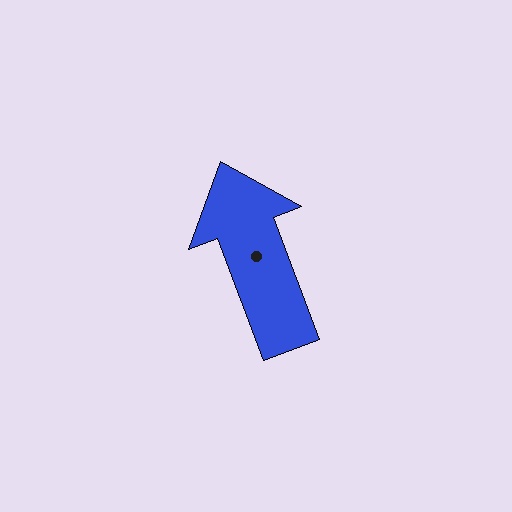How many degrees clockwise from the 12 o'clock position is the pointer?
Approximately 339 degrees.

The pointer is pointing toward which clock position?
Roughly 11 o'clock.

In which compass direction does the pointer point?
North.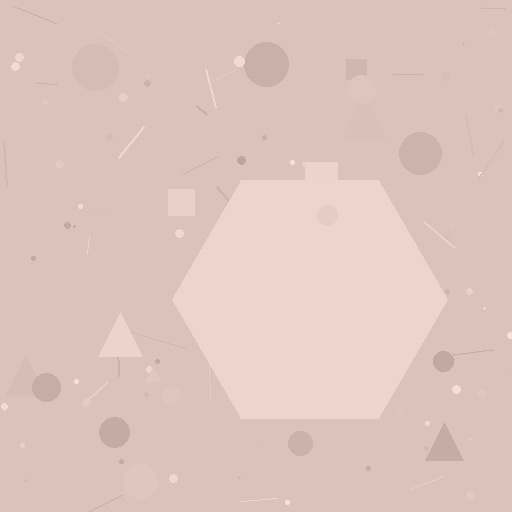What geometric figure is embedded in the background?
A hexagon is embedded in the background.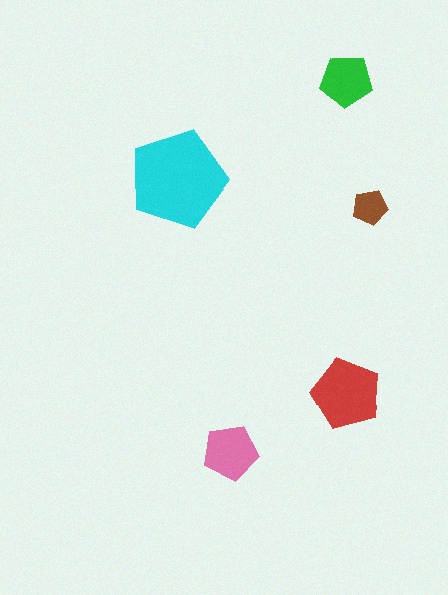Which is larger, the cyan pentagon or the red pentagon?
The cyan one.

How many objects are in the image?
There are 5 objects in the image.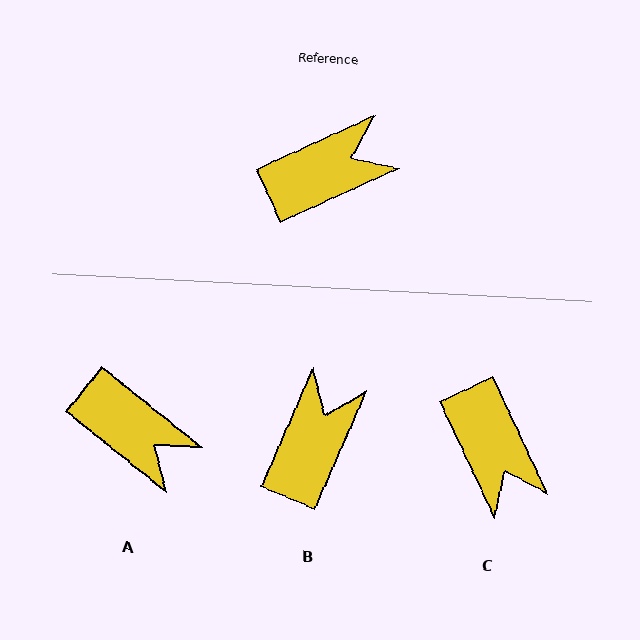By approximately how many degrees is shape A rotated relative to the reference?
Approximately 63 degrees clockwise.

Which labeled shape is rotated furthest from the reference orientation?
C, about 89 degrees away.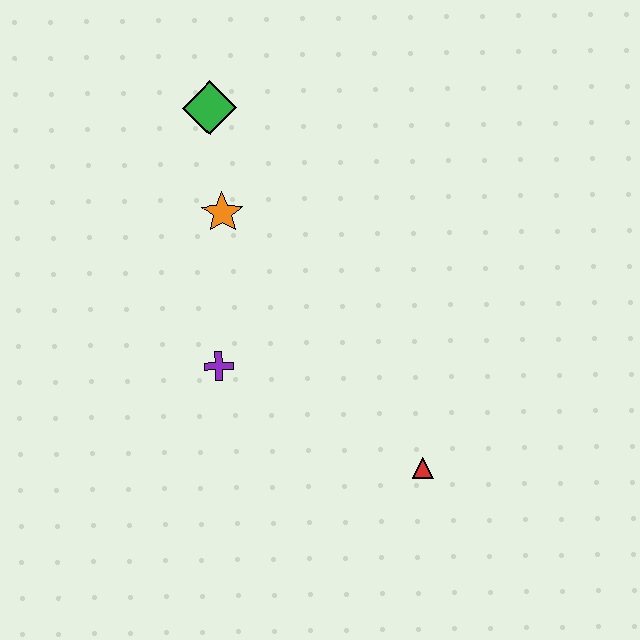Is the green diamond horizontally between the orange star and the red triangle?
No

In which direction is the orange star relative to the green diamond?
The orange star is below the green diamond.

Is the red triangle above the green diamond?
No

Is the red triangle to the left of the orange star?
No